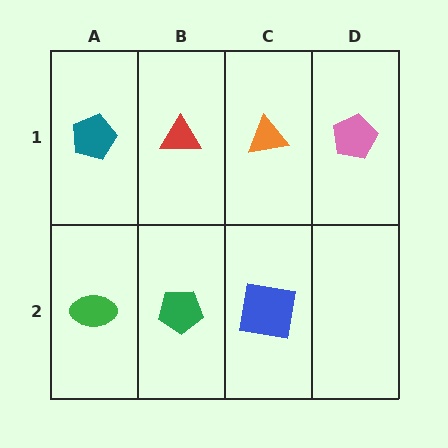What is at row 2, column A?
A green ellipse.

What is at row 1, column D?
A pink pentagon.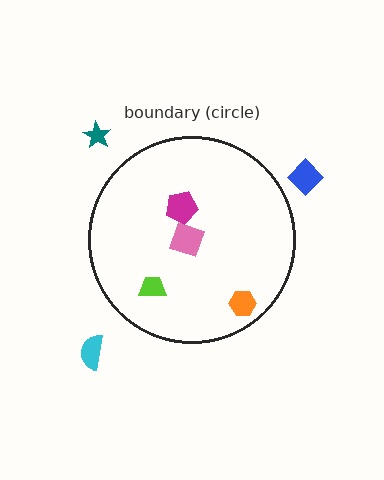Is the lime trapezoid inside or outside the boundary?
Inside.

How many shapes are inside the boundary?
4 inside, 3 outside.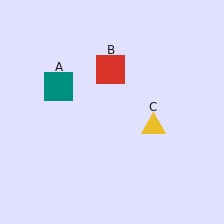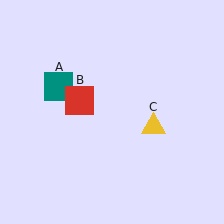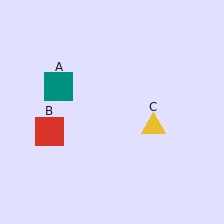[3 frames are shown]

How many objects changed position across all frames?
1 object changed position: red square (object B).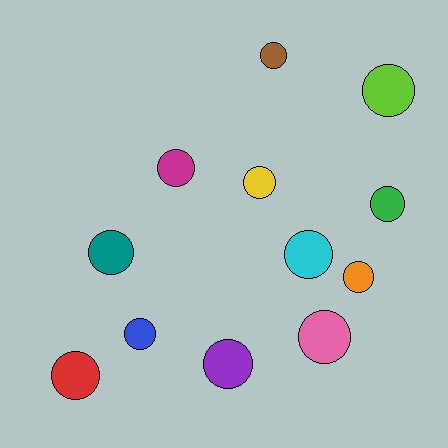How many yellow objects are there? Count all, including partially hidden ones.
There is 1 yellow object.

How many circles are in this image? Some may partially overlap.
There are 12 circles.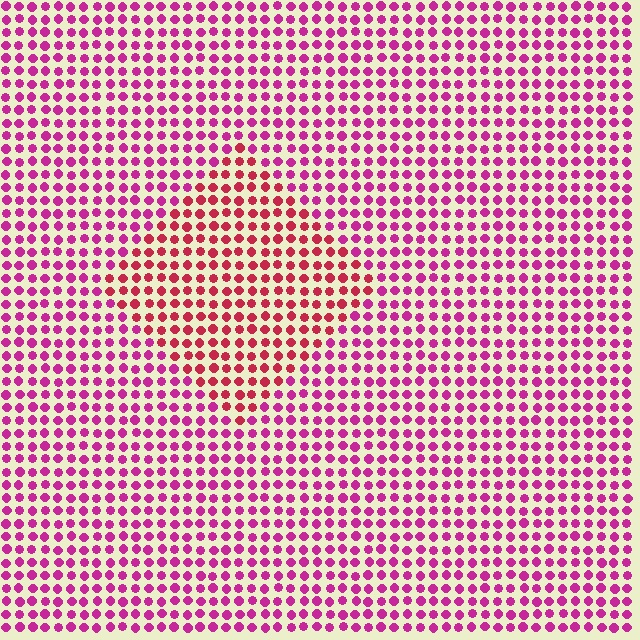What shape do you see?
I see a diamond.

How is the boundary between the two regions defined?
The boundary is defined purely by a slight shift in hue (about 30 degrees). Spacing, size, and orientation are identical on both sides.